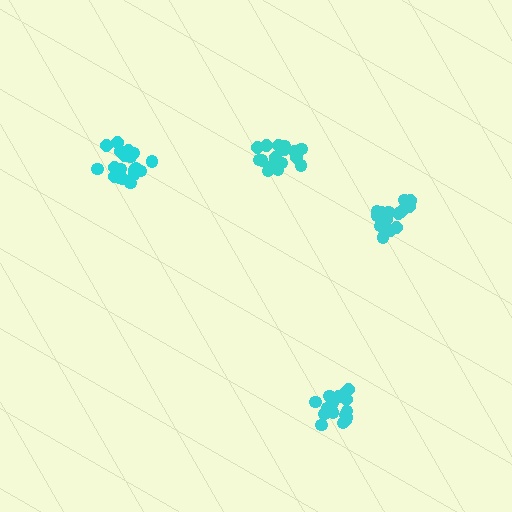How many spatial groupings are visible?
There are 4 spatial groupings.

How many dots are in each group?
Group 1: 18 dots, Group 2: 19 dots, Group 3: 18 dots, Group 4: 15 dots (70 total).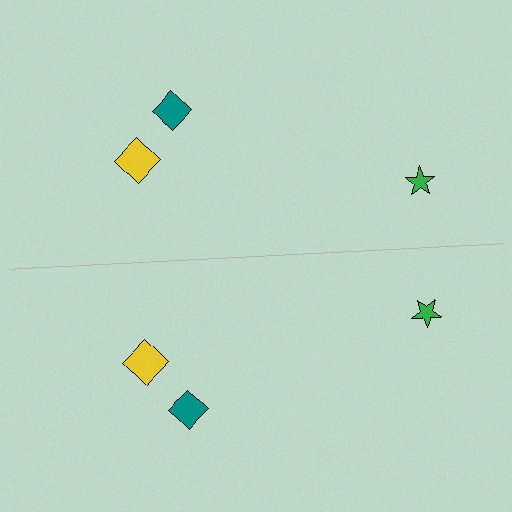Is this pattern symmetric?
Yes, this pattern has bilateral (reflection) symmetry.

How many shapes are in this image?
There are 6 shapes in this image.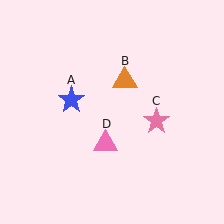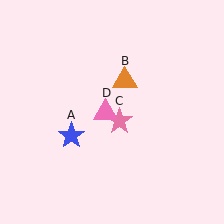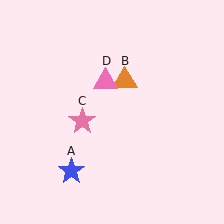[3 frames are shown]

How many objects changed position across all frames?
3 objects changed position: blue star (object A), pink star (object C), pink triangle (object D).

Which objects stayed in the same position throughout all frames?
Orange triangle (object B) remained stationary.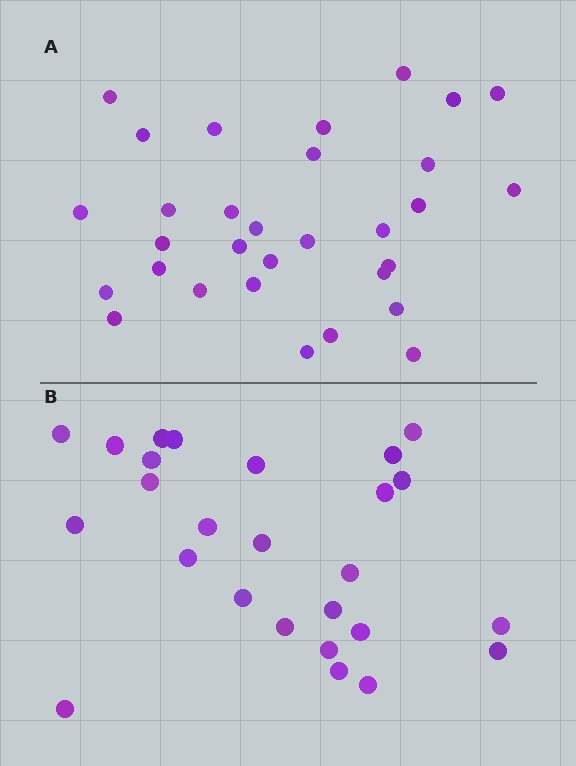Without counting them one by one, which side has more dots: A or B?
Region A (the top region) has more dots.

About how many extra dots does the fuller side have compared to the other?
Region A has about 5 more dots than region B.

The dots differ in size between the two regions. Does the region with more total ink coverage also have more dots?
No. Region B has more total ink coverage because its dots are larger, but region A actually contains more individual dots. Total area can be misleading — the number of items is what matters here.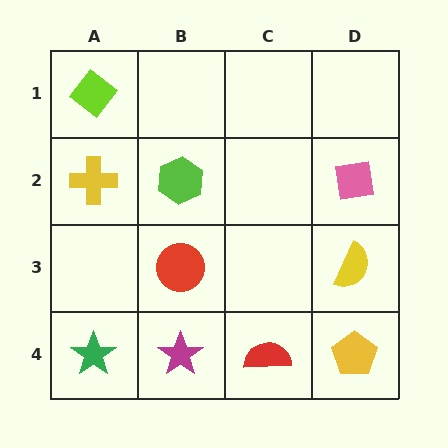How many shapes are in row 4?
4 shapes.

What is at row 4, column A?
A green star.